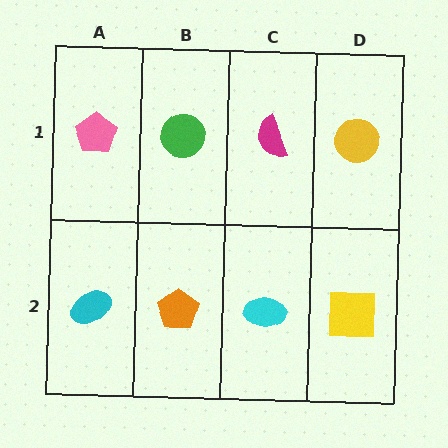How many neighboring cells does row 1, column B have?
3.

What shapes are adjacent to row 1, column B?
An orange pentagon (row 2, column B), a pink pentagon (row 1, column A), a magenta semicircle (row 1, column C).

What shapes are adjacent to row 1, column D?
A yellow square (row 2, column D), a magenta semicircle (row 1, column C).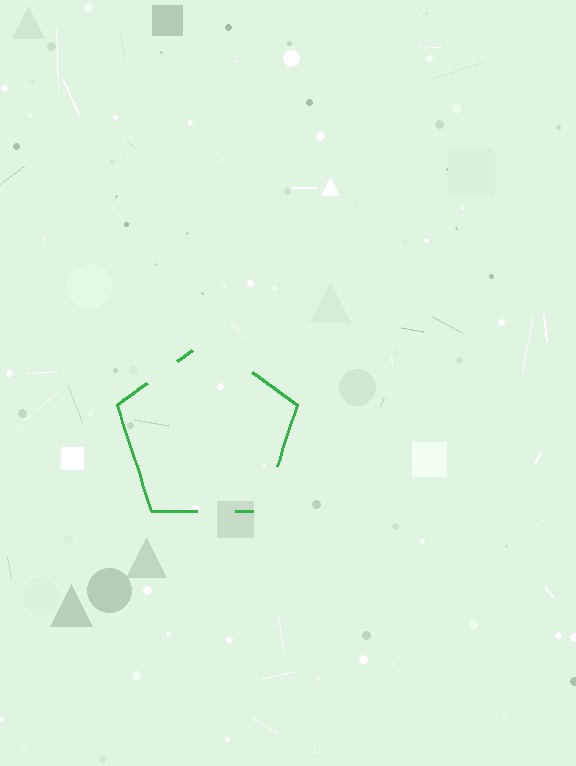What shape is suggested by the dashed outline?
The dashed outline suggests a pentagon.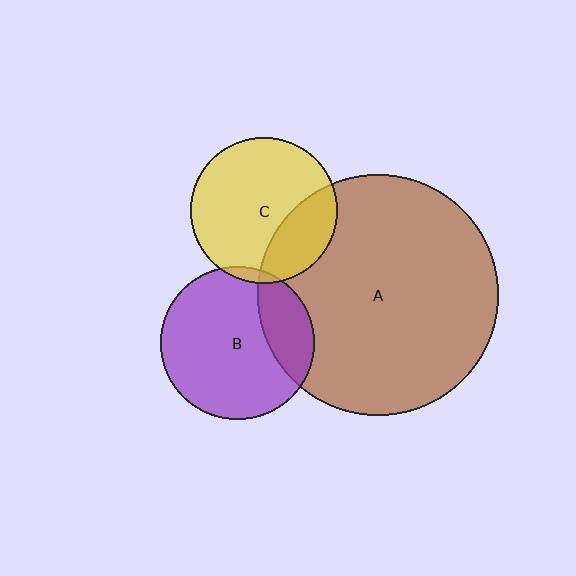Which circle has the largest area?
Circle A (brown).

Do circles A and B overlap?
Yes.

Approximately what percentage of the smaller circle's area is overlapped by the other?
Approximately 25%.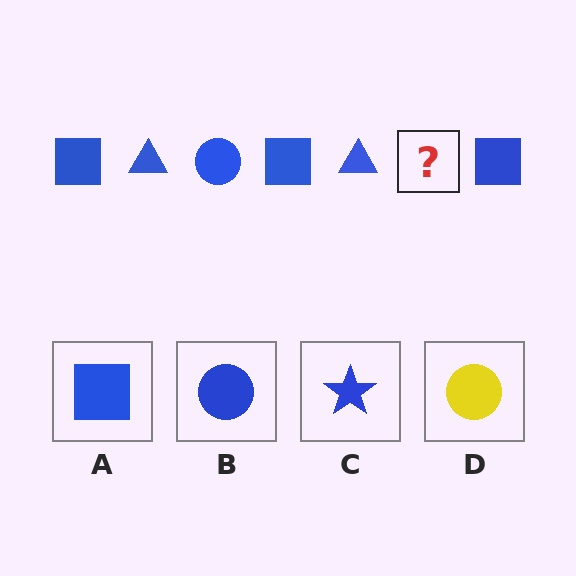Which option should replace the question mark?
Option B.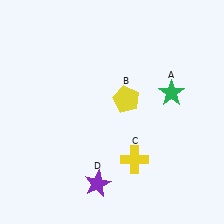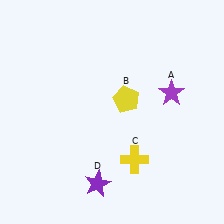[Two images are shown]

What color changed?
The star (A) changed from green in Image 1 to purple in Image 2.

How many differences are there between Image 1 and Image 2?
There is 1 difference between the two images.